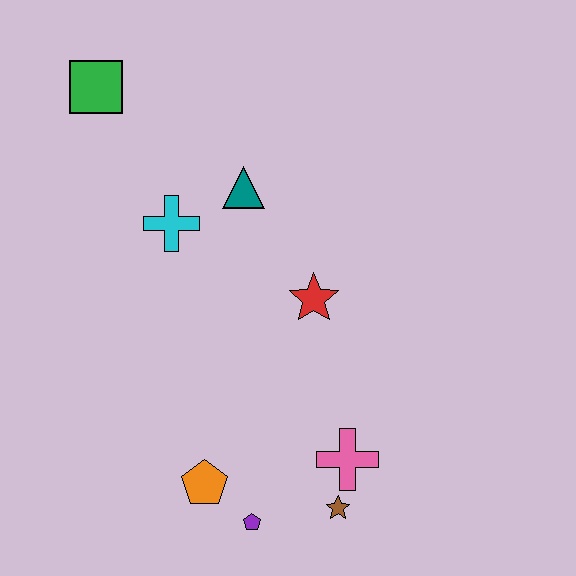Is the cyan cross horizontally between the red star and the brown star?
No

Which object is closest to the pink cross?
The brown star is closest to the pink cross.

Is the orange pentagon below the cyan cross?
Yes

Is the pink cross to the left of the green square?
No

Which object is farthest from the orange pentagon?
The green square is farthest from the orange pentagon.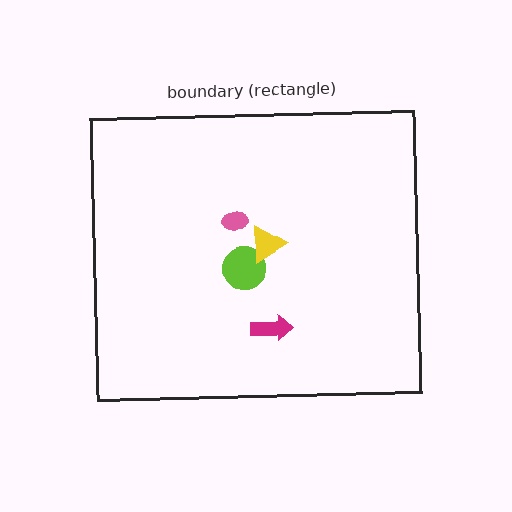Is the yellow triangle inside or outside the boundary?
Inside.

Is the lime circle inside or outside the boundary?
Inside.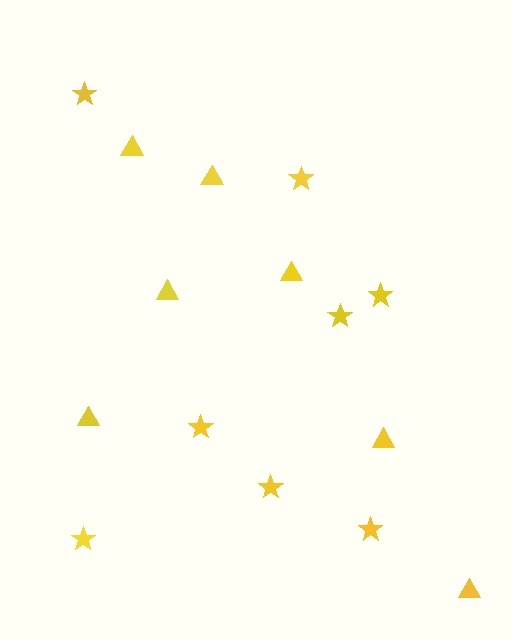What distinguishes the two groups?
There are 2 groups: one group of triangles (7) and one group of stars (8).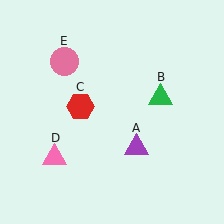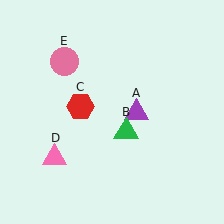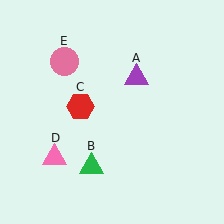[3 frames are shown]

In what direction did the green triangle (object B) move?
The green triangle (object B) moved down and to the left.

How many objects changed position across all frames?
2 objects changed position: purple triangle (object A), green triangle (object B).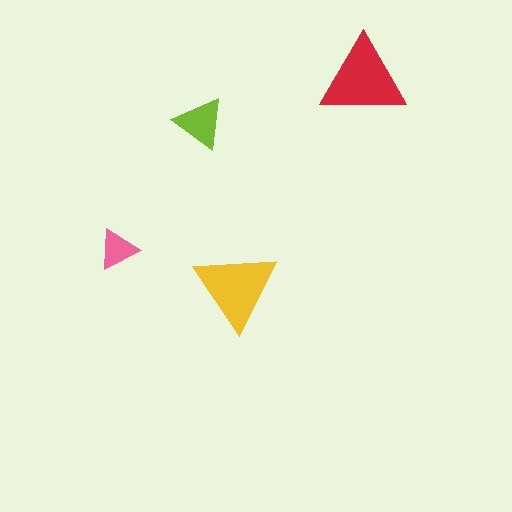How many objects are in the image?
There are 4 objects in the image.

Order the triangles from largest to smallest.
the red one, the yellow one, the lime one, the pink one.